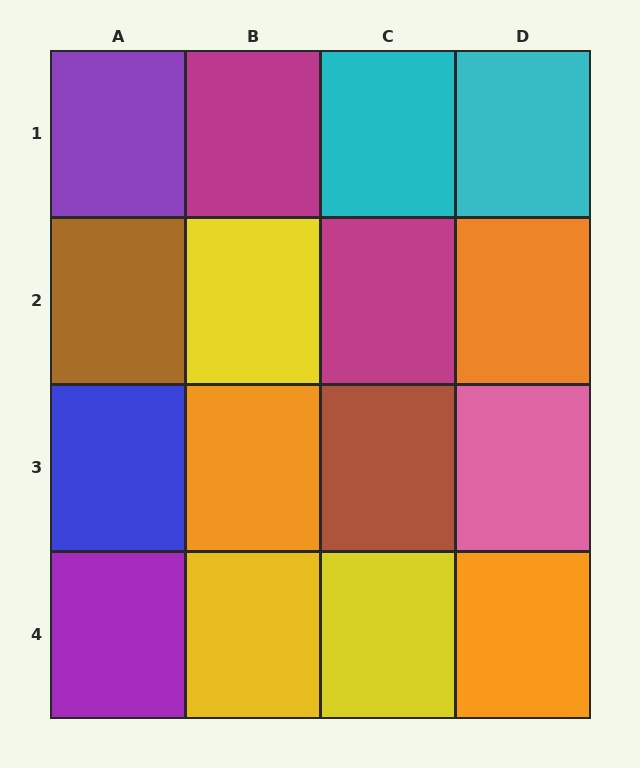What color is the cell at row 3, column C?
Brown.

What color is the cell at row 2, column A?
Brown.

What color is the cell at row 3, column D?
Pink.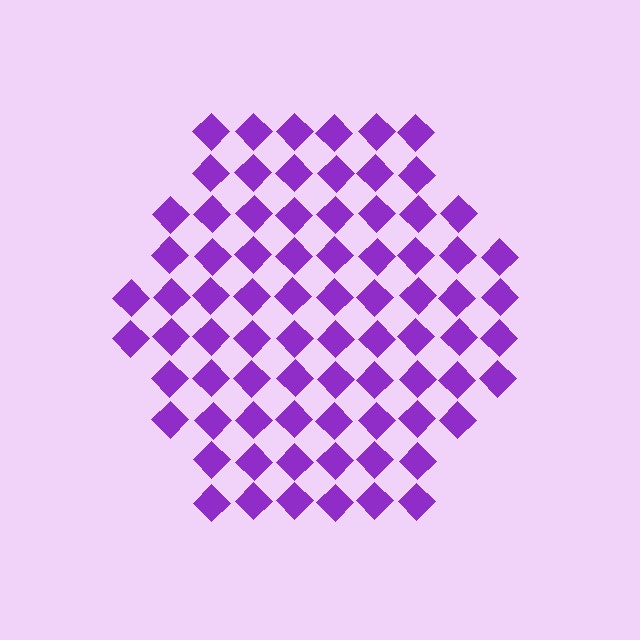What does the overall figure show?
The overall figure shows a hexagon.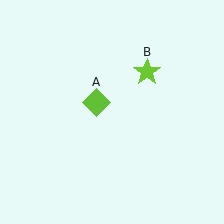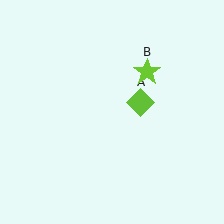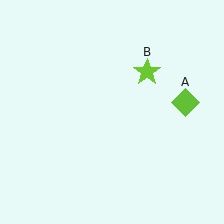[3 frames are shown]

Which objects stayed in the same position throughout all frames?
Lime star (object B) remained stationary.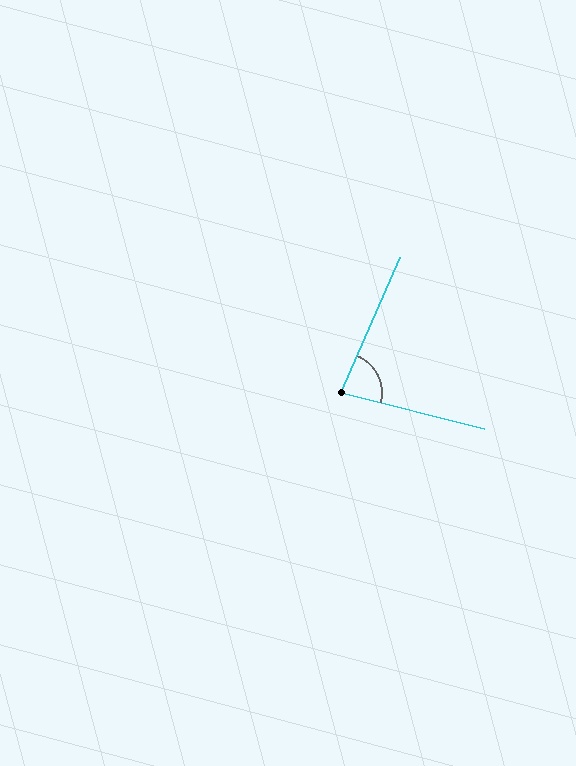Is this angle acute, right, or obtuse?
It is acute.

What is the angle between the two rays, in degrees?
Approximately 81 degrees.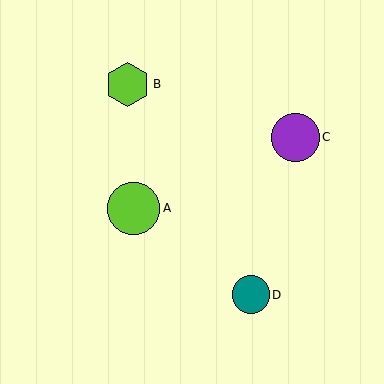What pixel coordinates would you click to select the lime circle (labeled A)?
Click at (133, 208) to select the lime circle A.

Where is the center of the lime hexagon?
The center of the lime hexagon is at (128, 84).